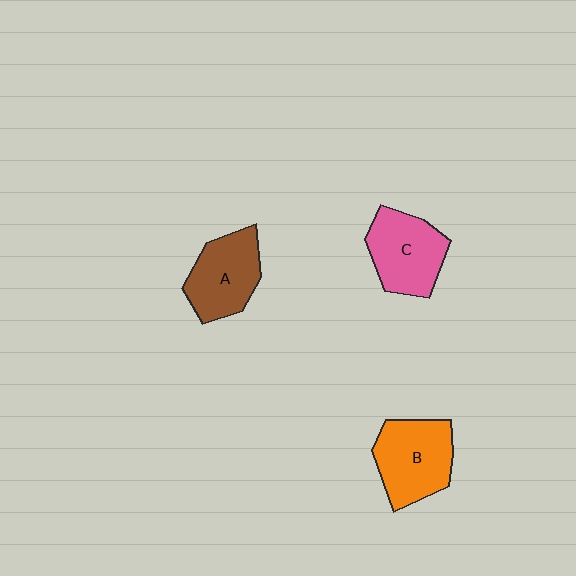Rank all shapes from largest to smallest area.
From largest to smallest: B (orange), C (pink), A (brown).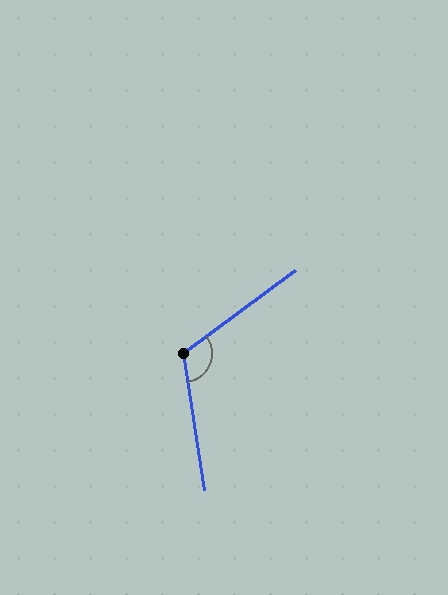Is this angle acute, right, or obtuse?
It is obtuse.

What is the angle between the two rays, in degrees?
Approximately 118 degrees.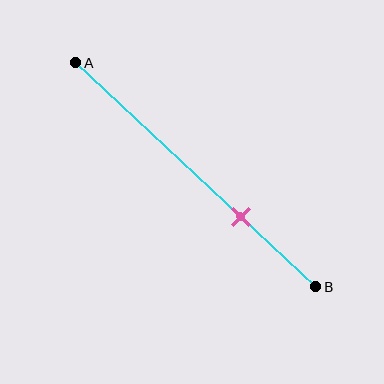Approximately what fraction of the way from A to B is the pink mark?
The pink mark is approximately 70% of the way from A to B.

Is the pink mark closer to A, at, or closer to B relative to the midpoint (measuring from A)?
The pink mark is closer to point B than the midpoint of segment AB.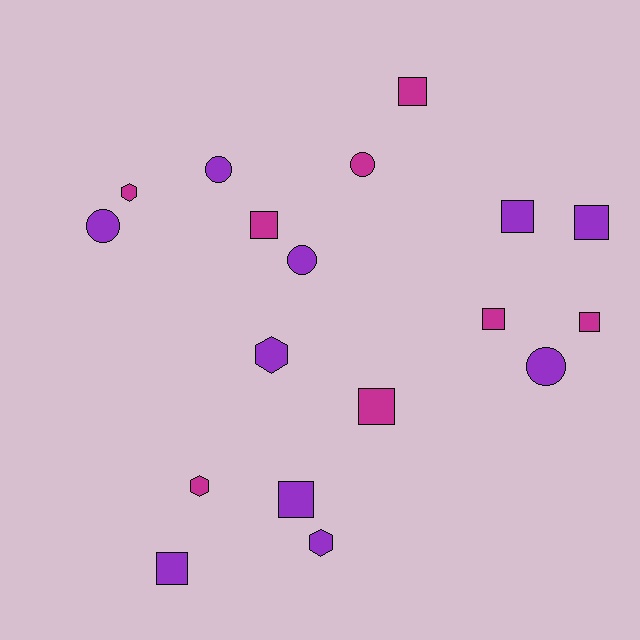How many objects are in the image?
There are 18 objects.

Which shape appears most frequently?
Square, with 9 objects.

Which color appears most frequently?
Purple, with 10 objects.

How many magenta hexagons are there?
There are 2 magenta hexagons.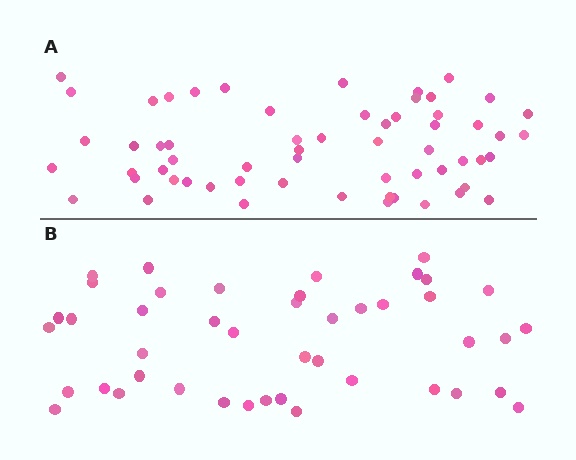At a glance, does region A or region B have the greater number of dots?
Region A (the top region) has more dots.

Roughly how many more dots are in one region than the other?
Region A has approximately 15 more dots than region B.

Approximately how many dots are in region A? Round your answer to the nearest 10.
About 60 dots.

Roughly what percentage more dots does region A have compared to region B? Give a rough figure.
About 35% more.